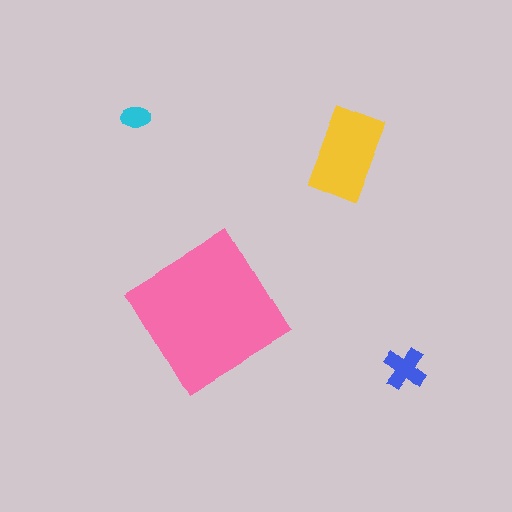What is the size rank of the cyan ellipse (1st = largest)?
4th.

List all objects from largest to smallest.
The pink diamond, the yellow rectangle, the blue cross, the cyan ellipse.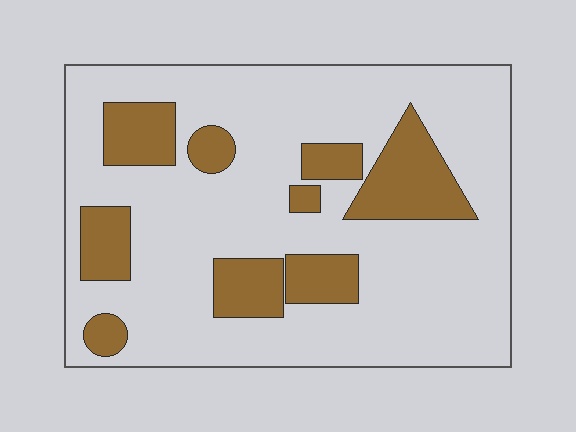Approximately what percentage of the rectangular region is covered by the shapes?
Approximately 25%.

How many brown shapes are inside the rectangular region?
9.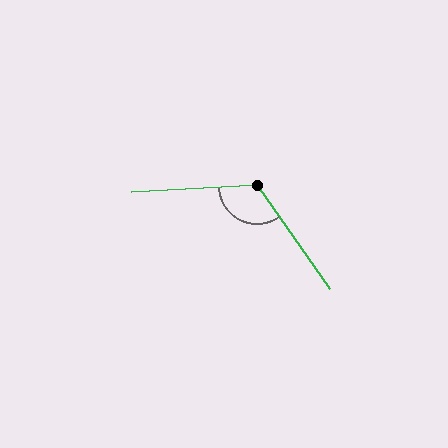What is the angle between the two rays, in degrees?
Approximately 122 degrees.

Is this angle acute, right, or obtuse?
It is obtuse.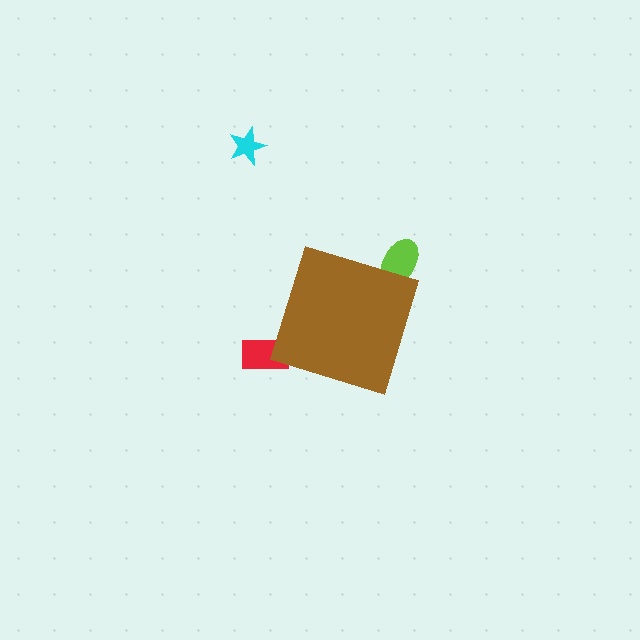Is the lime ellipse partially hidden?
Yes, the lime ellipse is partially hidden behind the brown diamond.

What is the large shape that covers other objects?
A brown diamond.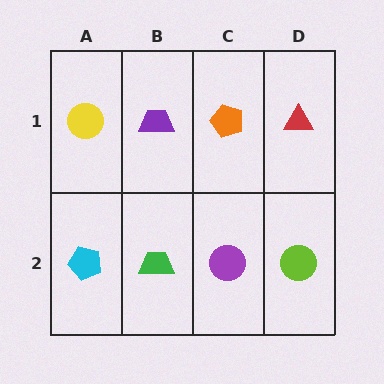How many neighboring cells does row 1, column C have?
3.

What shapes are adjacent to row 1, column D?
A lime circle (row 2, column D), an orange pentagon (row 1, column C).